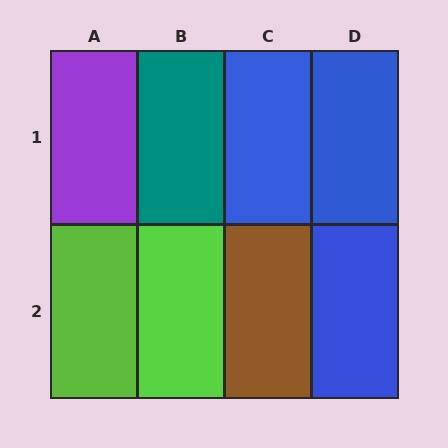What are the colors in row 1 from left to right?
Purple, teal, blue, blue.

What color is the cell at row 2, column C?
Brown.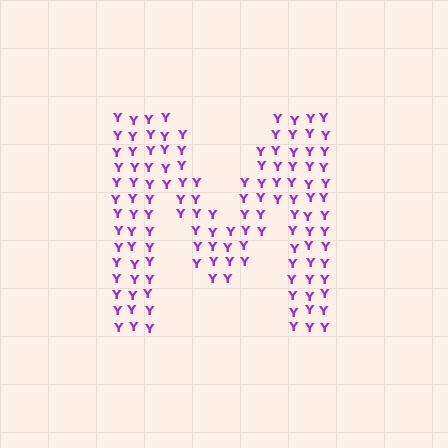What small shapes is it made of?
It is made of small letter Y's.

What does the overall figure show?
The overall figure shows the letter M.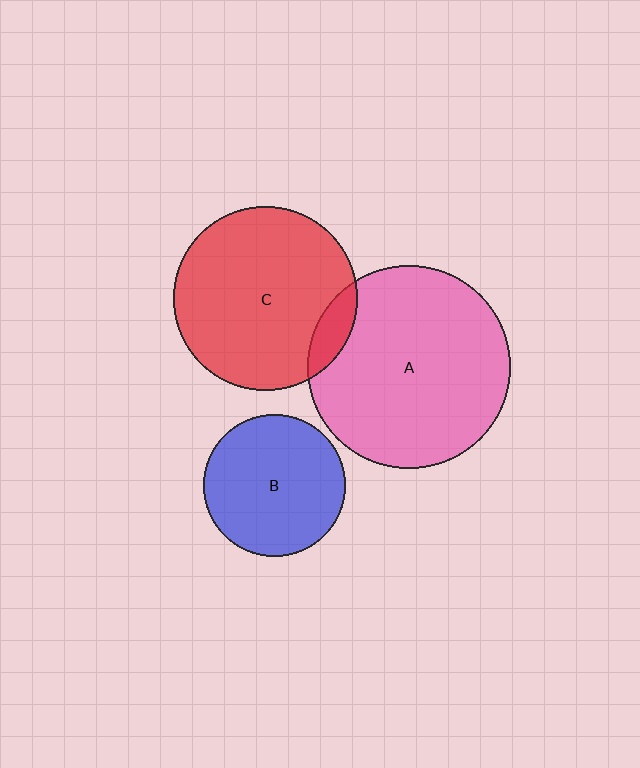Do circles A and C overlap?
Yes.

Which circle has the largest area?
Circle A (pink).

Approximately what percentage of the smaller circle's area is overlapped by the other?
Approximately 10%.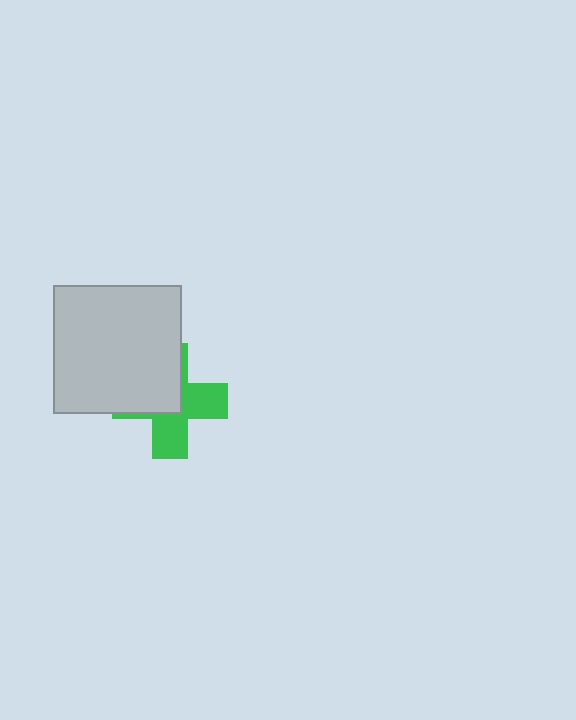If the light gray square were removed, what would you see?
You would see the complete green cross.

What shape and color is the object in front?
The object in front is a light gray square.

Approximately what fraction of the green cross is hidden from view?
Roughly 47% of the green cross is hidden behind the light gray square.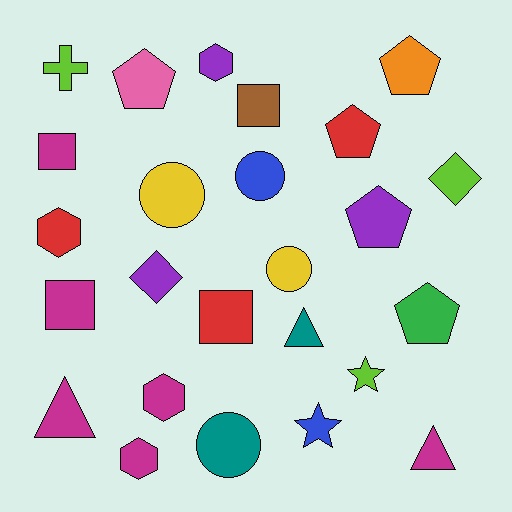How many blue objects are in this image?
There are 2 blue objects.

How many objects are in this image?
There are 25 objects.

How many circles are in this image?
There are 4 circles.